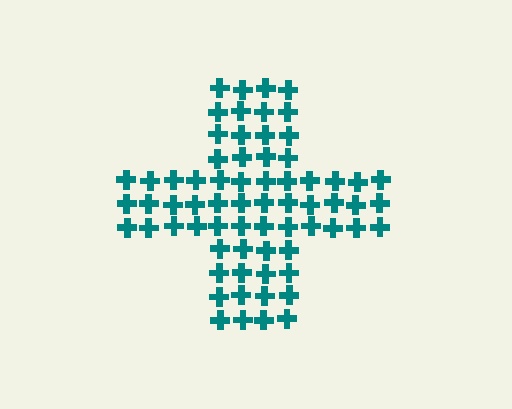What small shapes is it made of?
It is made of small crosses.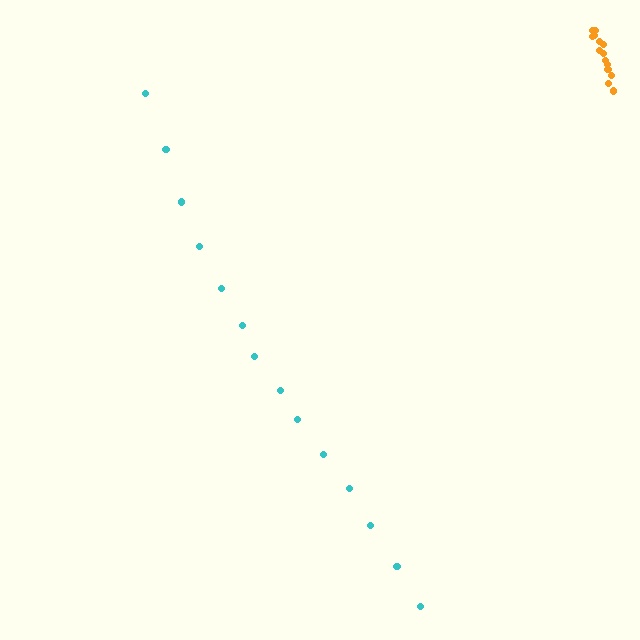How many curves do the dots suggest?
There are 2 distinct paths.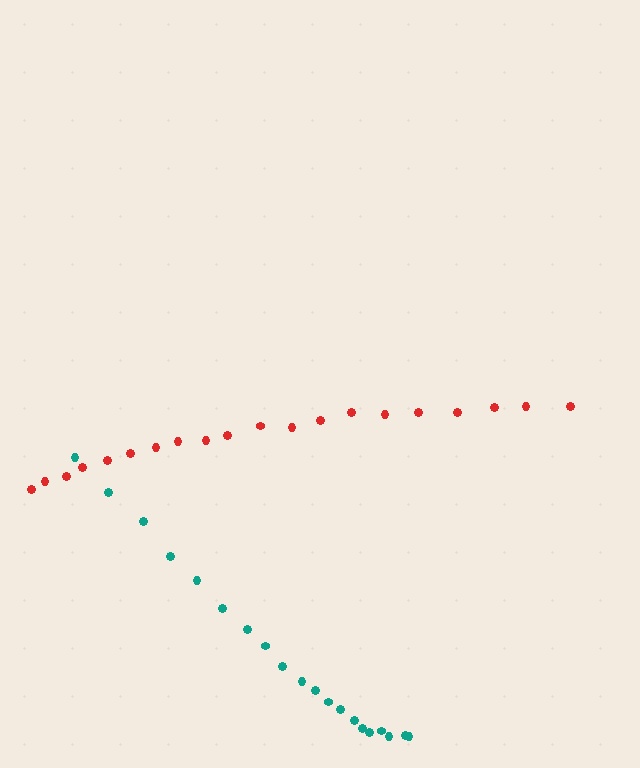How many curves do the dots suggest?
There are 2 distinct paths.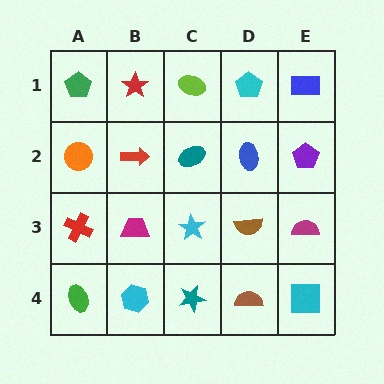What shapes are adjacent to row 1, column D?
A blue ellipse (row 2, column D), a lime ellipse (row 1, column C), a blue rectangle (row 1, column E).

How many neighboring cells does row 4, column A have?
2.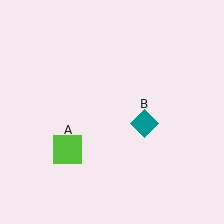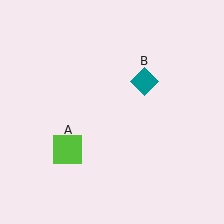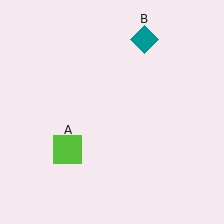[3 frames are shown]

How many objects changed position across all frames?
1 object changed position: teal diamond (object B).